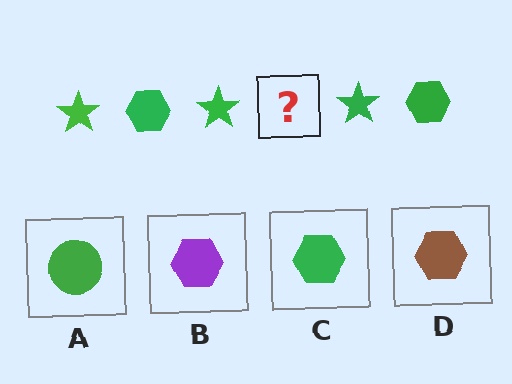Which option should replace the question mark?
Option C.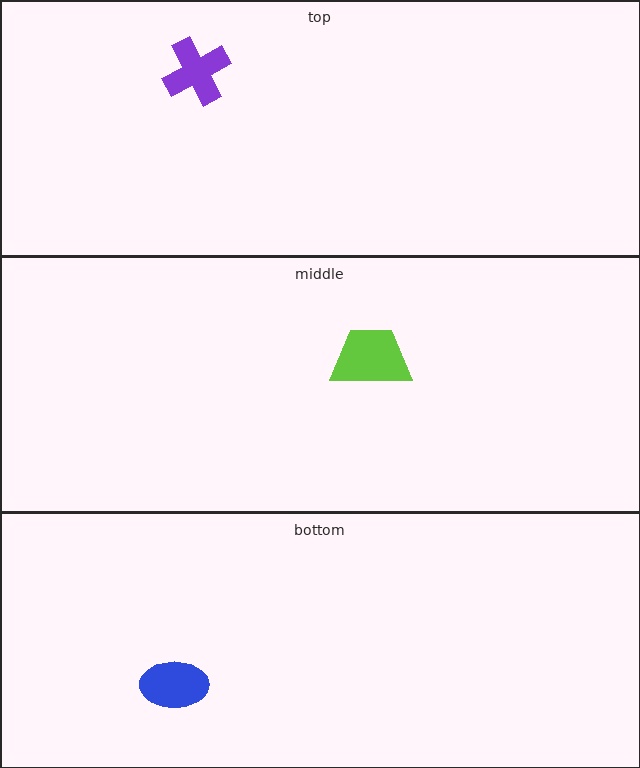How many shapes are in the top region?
1.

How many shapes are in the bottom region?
1.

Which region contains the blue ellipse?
The bottom region.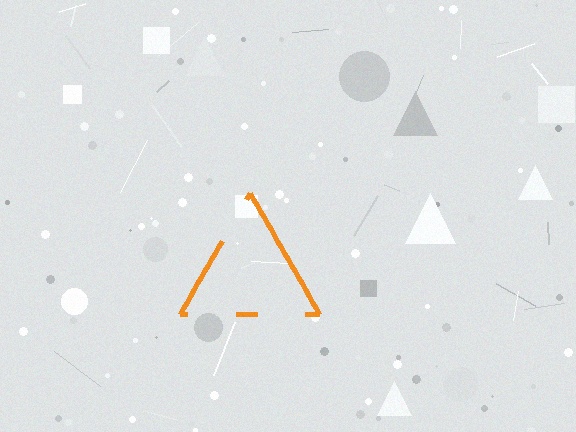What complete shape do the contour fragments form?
The contour fragments form a triangle.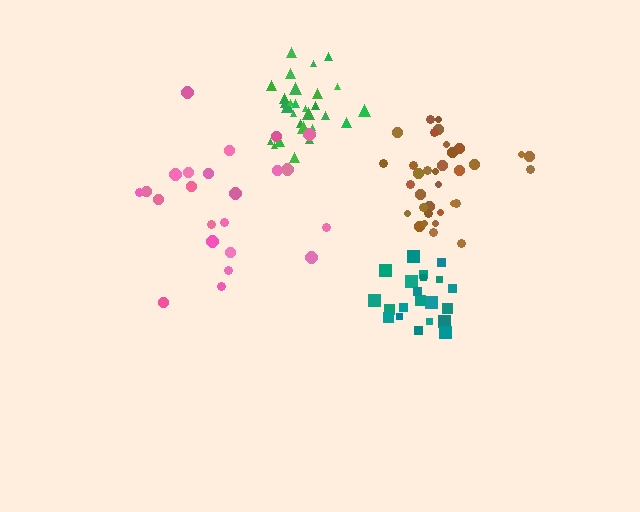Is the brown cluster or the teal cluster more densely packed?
Teal.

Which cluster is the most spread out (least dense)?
Pink.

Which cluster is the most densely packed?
Green.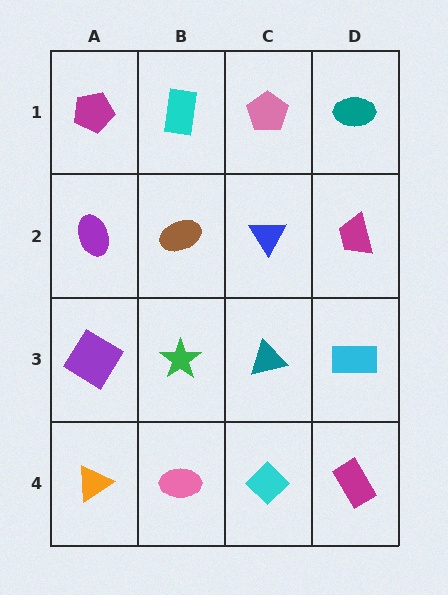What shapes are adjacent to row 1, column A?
A purple ellipse (row 2, column A), a cyan rectangle (row 1, column B).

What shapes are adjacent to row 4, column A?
A purple diamond (row 3, column A), a pink ellipse (row 4, column B).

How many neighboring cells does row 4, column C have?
3.